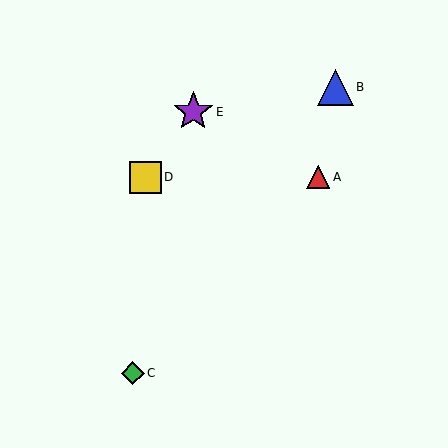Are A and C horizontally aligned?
No, A is at y≈177 and C is at y≈373.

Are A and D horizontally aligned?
Yes, both are at y≈177.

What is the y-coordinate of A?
Object A is at y≈177.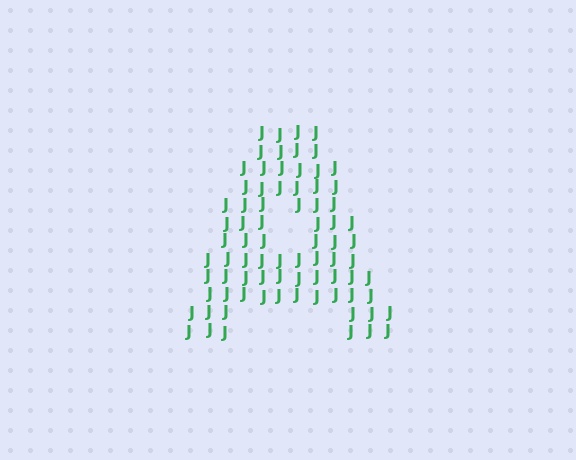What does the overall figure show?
The overall figure shows the letter A.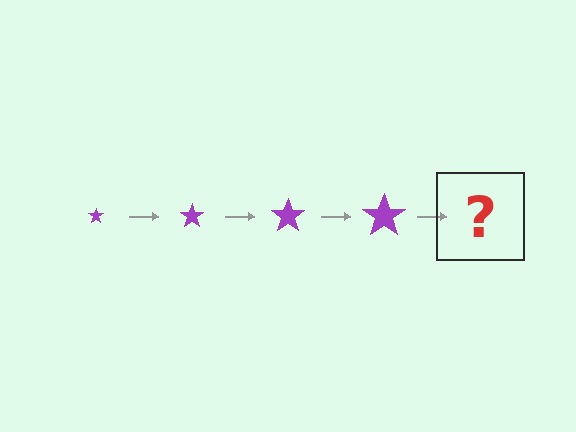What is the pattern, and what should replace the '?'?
The pattern is that the star gets progressively larger each step. The '?' should be a purple star, larger than the previous one.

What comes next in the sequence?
The next element should be a purple star, larger than the previous one.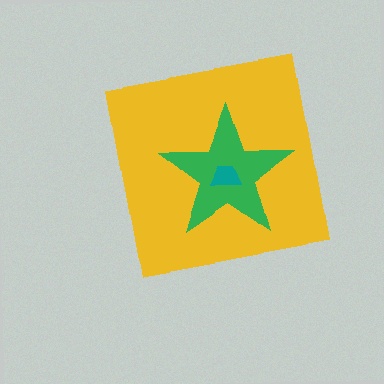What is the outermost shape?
The yellow square.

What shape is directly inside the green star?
The teal trapezoid.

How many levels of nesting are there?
3.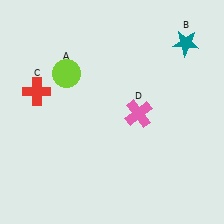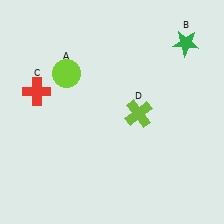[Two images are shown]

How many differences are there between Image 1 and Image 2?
There are 2 differences between the two images.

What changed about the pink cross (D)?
In Image 1, D is pink. In Image 2, it changed to lime.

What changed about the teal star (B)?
In Image 1, B is teal. In Image 2, it changed to green.